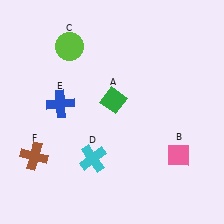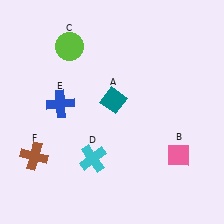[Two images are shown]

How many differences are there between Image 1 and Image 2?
There is 1 difference between the two images.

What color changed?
The diamond (A) changed from green in Image 1 to teal in Image 2.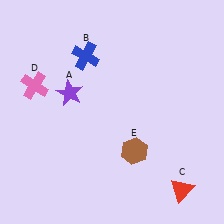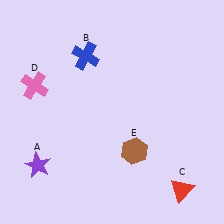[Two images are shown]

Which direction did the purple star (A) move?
The purple star (A) moved down.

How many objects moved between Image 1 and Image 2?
1 object moved between the two images.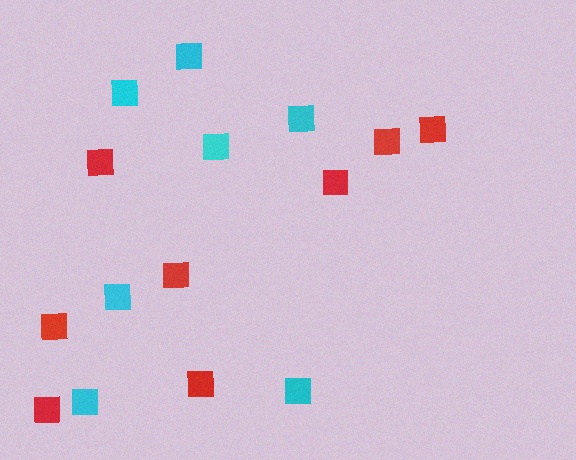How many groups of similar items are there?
There are 2 groups: one group of cyan squares (7) and one group of red squares (8).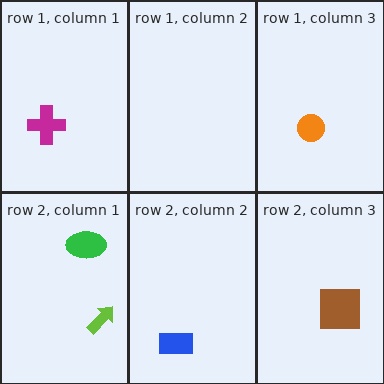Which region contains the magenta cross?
The row 1, column 1 region.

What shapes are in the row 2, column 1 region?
The lime arrow, the green ellipse.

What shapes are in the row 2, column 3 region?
The brown square.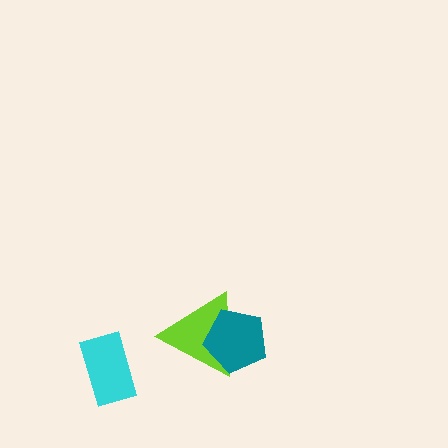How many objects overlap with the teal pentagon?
1 object overlaps with the teal pentagon.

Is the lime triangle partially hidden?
Yes, it is partially covered by another shape.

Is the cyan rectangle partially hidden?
No, no other shape covers it.